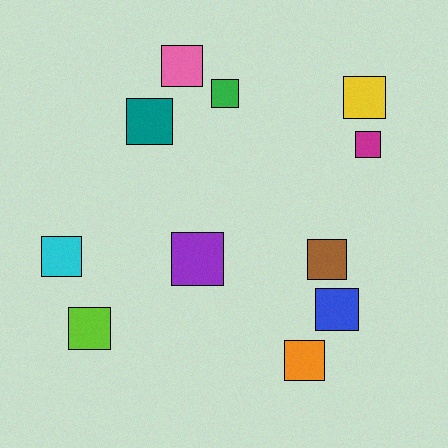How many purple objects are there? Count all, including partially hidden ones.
There is 1 purple object.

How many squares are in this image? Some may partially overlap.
There are 11 squares.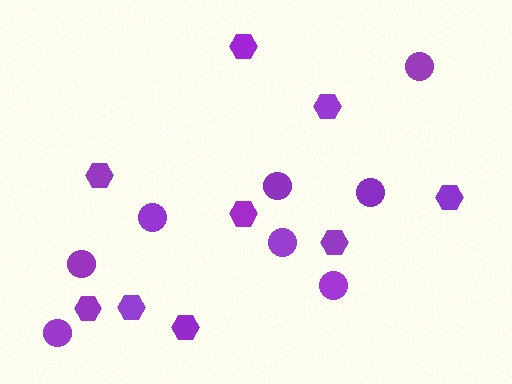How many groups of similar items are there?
There are 2 groups: one group of circles (8) and one group of hexagons (9).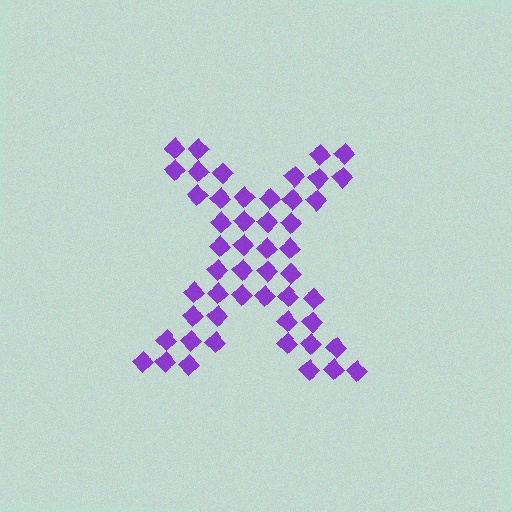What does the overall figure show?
The overall figure shows the letter X.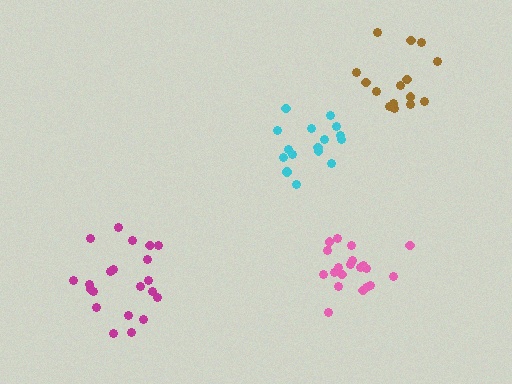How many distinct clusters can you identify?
There are 4 distinct clusters.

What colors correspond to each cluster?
The clusters are colored: pink, brown, cyan, magenta.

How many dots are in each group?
Group 1: 20 dots, Group 2: 15 dots, Group 3: 16 dots, Group 4: 21 dots (72 total).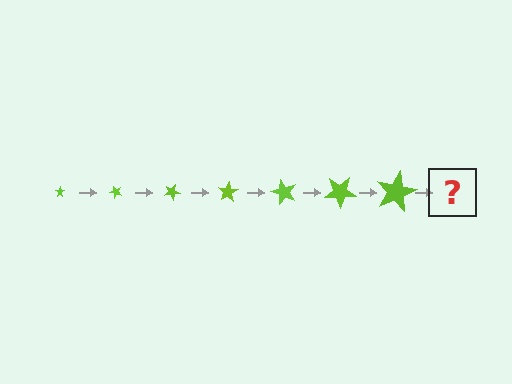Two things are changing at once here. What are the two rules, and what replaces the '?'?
The two rules are that the star grows larger each step and it rotates 50 degrees each step. The '?' should be a star, larger than the previous one and rotated 350 degrees from the start.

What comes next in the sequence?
The next element should be a star, larger than the previous one and rotated 350 degrees from the start.